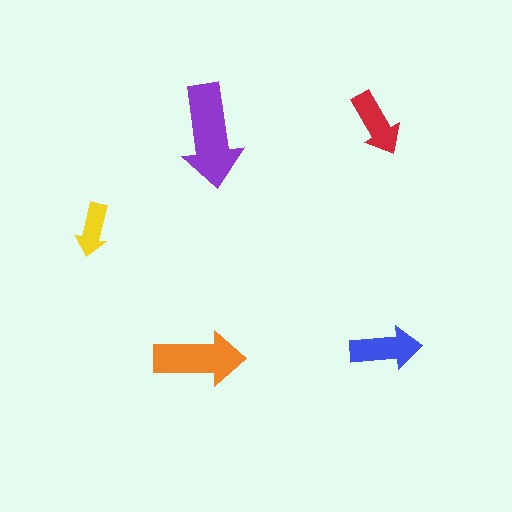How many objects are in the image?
There are 5 objects in the image.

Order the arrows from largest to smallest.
the purple one, the orange one, the blue one, the red one, the yellow one.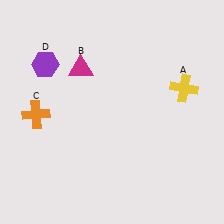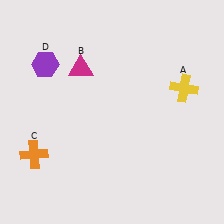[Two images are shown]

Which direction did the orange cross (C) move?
The orange cross (C) moved down.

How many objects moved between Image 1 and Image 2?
1 object moved between the two images.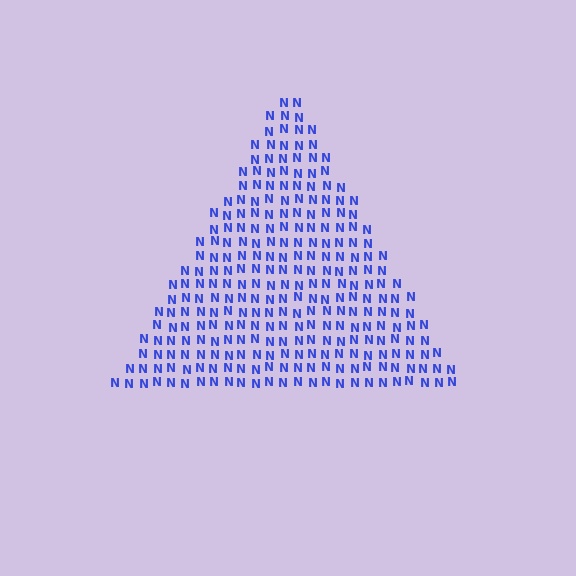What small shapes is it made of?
It is made of small letter N's.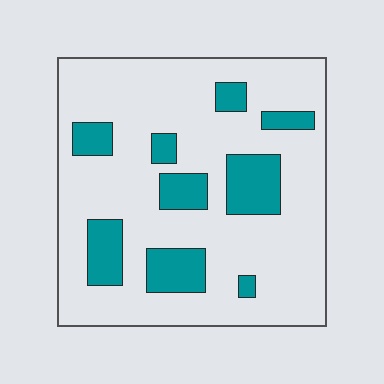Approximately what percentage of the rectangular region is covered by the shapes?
Approximately 20%.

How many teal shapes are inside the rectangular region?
9.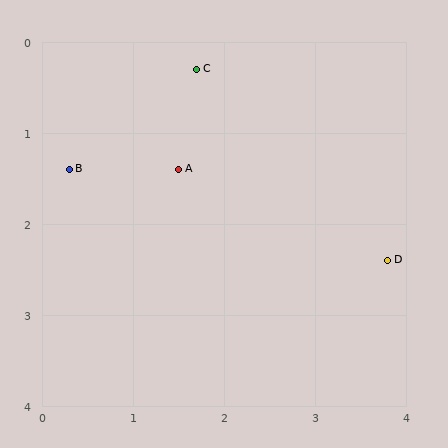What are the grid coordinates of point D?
Point D is at approximately (3.8, 2.4).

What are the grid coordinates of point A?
Point A is at approximately (1.5, 1.4).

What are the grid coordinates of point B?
Point B is at approximately (0.3, 1.4).